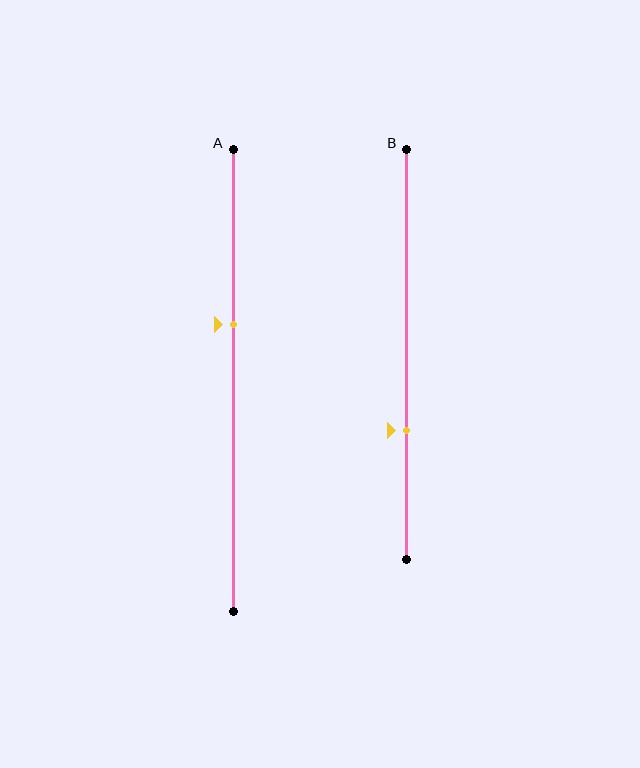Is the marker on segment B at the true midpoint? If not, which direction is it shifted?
No, the marker on segment B is shifted downward by about 18% of the segment length.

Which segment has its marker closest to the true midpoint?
Segment A has its marker closest to the true midpoint.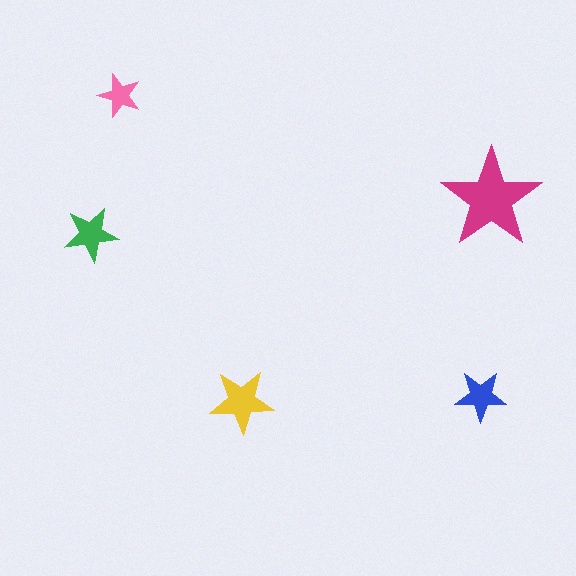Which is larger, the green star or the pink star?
The green one.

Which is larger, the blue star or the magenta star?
The magenta one.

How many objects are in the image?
There are 5 objects in the image.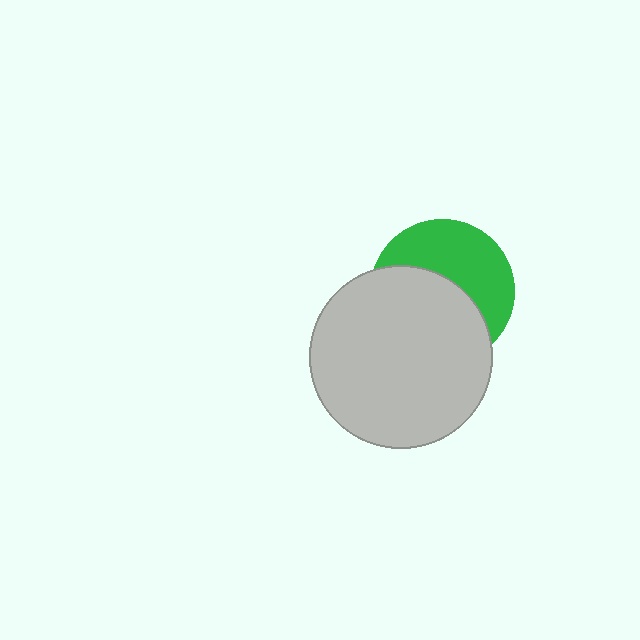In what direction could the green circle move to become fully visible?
The green circle could move up. That would shift it out from behind the light gray circle entirely.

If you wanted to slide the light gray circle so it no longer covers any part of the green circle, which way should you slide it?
Slide it down — that is the most direct way to separate the two shapes.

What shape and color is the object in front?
The object in front is a light gray circle.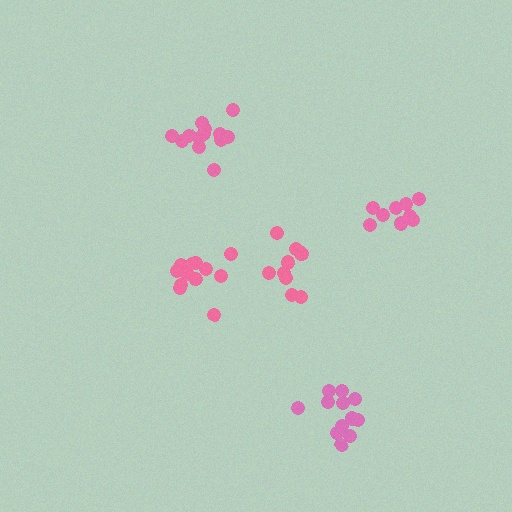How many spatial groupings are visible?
There are 5 spatial groupings.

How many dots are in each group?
Group 1: 11 dots, Group 2: 12 dots, Group 3: 12 dots, Group 4: 9 dots, Group 5: 14 dots (58 total).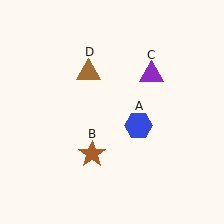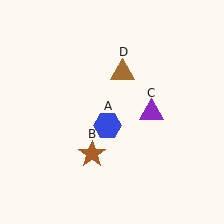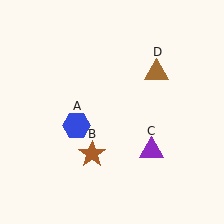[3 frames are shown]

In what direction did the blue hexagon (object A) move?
The blue hexagon (object A) moved left.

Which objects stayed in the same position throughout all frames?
Brown star (object B) remained stationary.